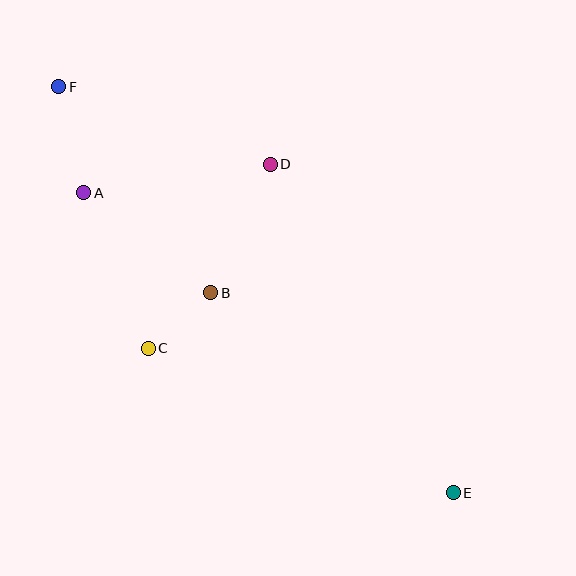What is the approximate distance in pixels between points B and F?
The distance between B and F is approximately 256 pixels.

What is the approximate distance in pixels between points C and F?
The distance between C and F is approximately 276 pixels.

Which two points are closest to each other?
Points B and C are closest to each other.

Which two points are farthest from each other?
Points E and F are farthest from each other.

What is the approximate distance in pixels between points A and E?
The distance between A and E is approximately 476 pixels.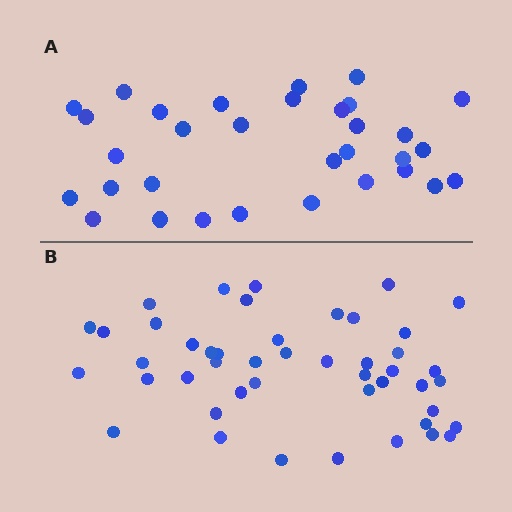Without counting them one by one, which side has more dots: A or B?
Region B (the bottom region) has more dots.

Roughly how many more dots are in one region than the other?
Region B has approximately 15 more dots than region A.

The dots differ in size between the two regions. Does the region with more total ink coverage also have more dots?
No. Region A has more total ink coverage because its dots are larger, but region B actually contains more individual dots. Total area can be misleading — the number of items is what matters here.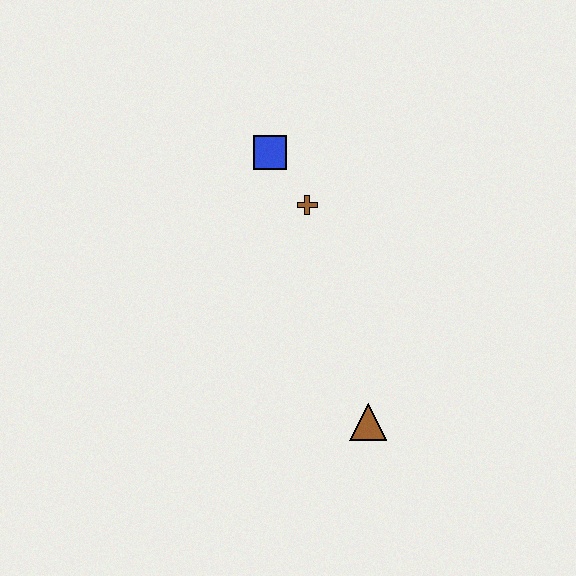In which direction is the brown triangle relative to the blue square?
The brown triangle is below the blue square.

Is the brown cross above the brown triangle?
Yes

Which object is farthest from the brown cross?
The brown triangle is farthest from the brown cross.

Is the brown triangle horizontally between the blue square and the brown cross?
No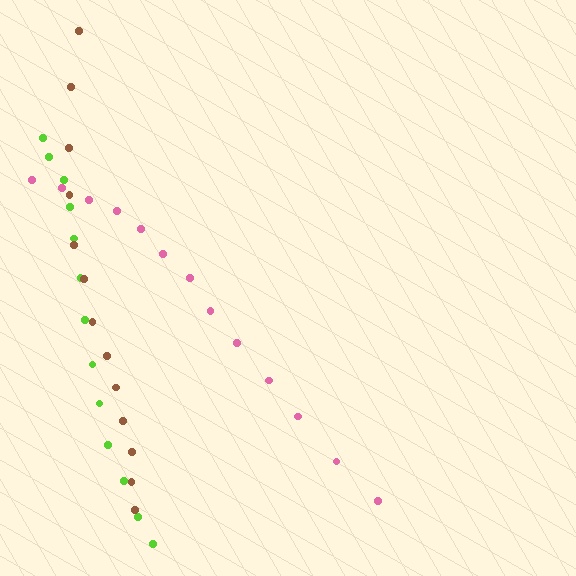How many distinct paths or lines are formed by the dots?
There are 3 distinct paths.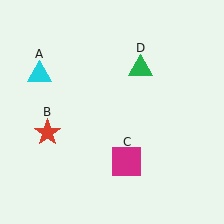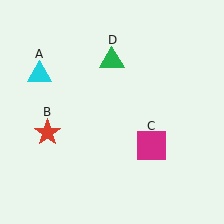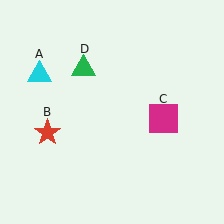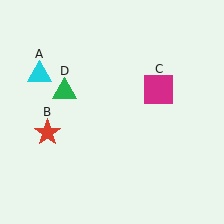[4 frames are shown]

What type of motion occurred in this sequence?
The magenta square (object C), green triangle (object D) rotated counterclockwise around the center of the scene.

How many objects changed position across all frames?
2 objects changed position: magenta square (object C), green triangle (object D).